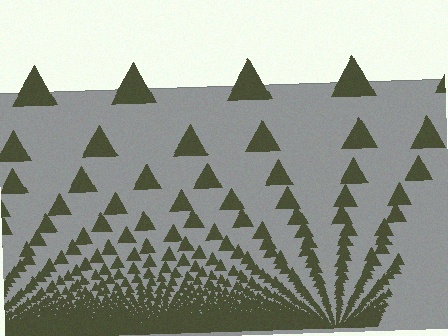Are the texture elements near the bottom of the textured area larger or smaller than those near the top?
Smaller. The gradient is inverted — elements near the bottom are smaller and denser.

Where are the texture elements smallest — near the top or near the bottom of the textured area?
Near the bottom.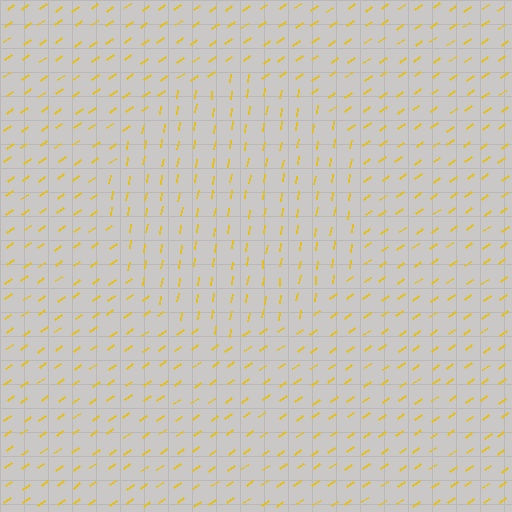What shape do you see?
I see a circle.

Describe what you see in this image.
The image is filled with small yellow line segments. A circle region in the image has lines oriented differently from the surrounding lines, creating a visible texture boundary.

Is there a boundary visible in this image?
Yes, there is a texture boundary formed by a change in line orientation.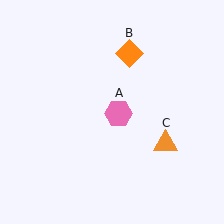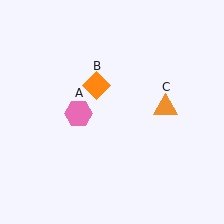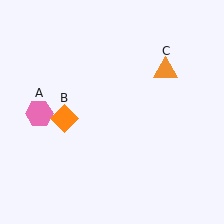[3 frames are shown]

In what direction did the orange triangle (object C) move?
The orange triangle (object C) moved up.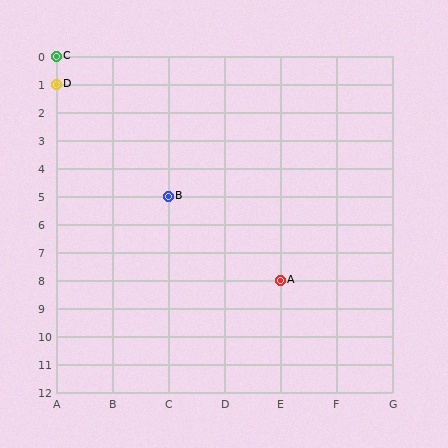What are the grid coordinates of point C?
Point C is at grid coordinates (A, 0).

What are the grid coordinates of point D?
Point D is at grid coordinates (A, 1).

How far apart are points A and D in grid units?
Points A and D are 4 columns and 7 rows apart (about 8.1 grid units diagonally).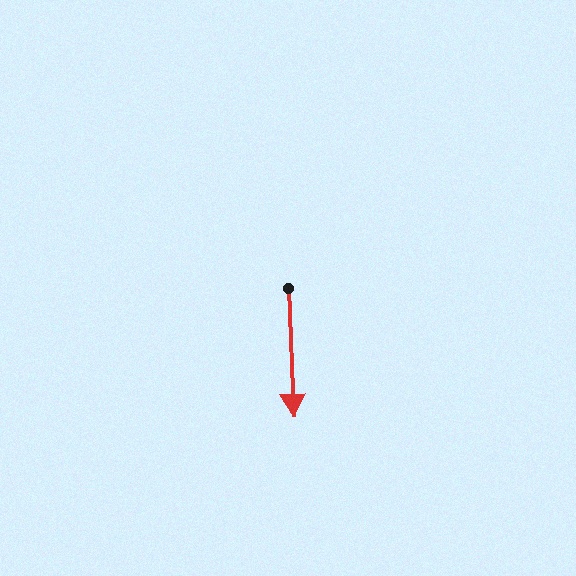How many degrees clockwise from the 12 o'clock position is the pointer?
Approximately 177 degrees.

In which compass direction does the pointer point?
South.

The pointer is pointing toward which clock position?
Roughly 6 o'clock.